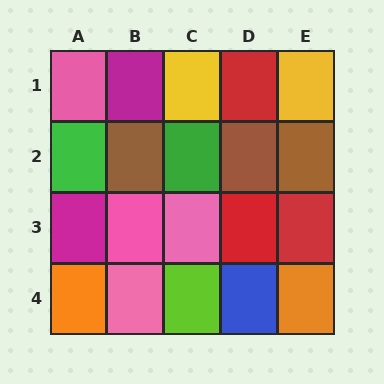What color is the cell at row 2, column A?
Green.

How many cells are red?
3 cells are red.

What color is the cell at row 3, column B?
Pink.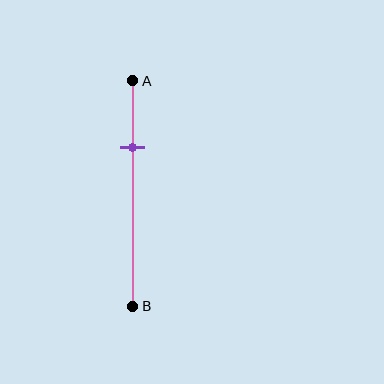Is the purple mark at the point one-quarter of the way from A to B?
No, the mark is at about 30% from A, not at the 25% one-quarter point.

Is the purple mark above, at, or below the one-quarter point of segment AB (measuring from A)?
The purple mark is below the one-quarter point of segment AB.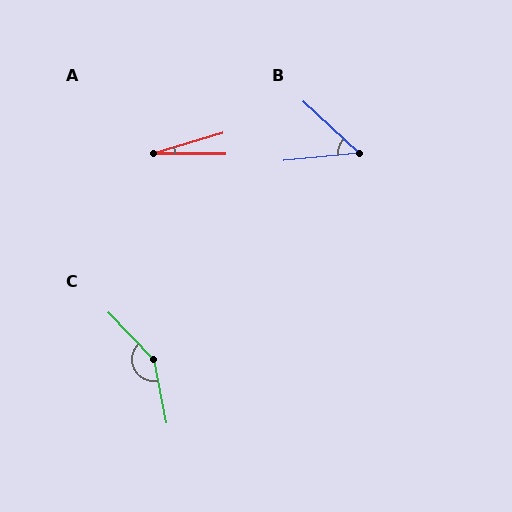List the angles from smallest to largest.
A (17°), B (48°), C (147°).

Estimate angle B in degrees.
Approximately 48 degrees.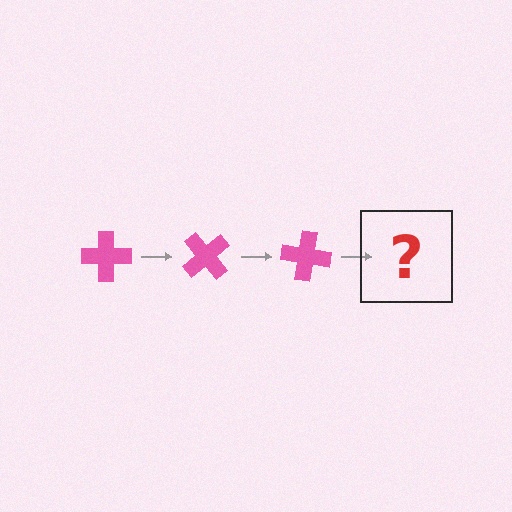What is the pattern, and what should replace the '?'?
The pattern is that the cross rotates 50 degrees each step. The '?' should be a pink cross rotated 150 degrees.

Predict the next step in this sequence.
The next step is a pink cross rotated 150 degrees.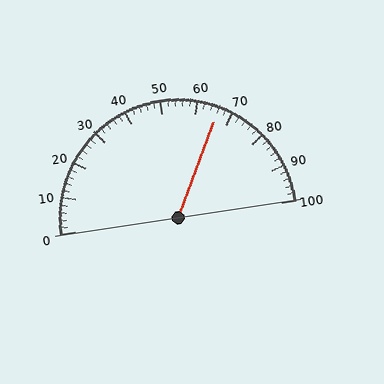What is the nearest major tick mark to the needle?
The nearest major tick mark is 70.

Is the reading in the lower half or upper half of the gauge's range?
The reading is in the upper half of the range (0 to 100).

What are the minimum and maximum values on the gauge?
The gauge ranges from 0 to 100.